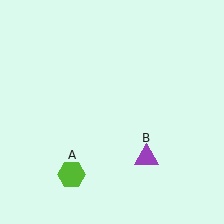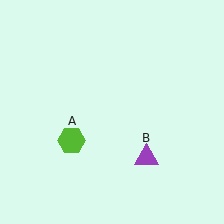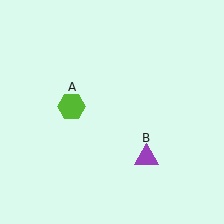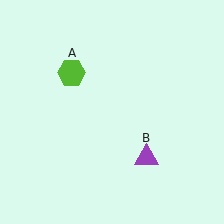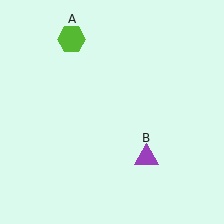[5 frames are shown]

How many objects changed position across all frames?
1 object changed position: lime hexagon (object A).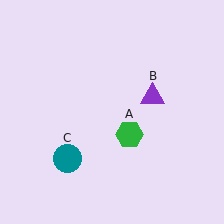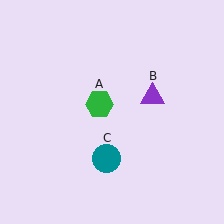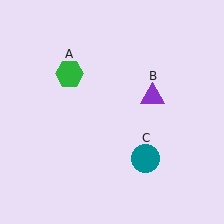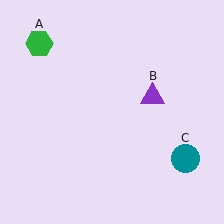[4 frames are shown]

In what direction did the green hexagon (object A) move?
The green hexagon (object A) moved up and to the left.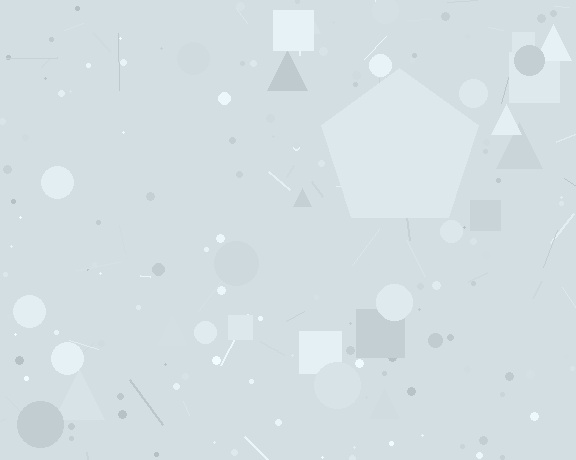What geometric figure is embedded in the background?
A pentagon is embedded in the background.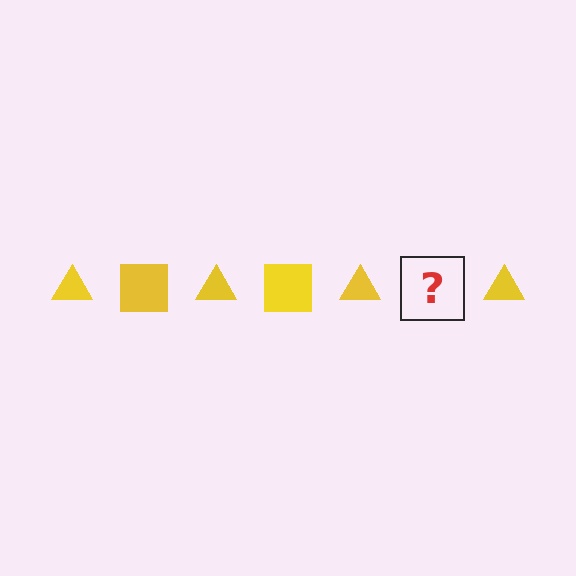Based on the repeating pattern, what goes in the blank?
The blank should be a yellow square.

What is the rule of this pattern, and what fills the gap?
The rule is that the pattern cycles through triangle, square shapes in yellow. The gap should be filled with a yellow square.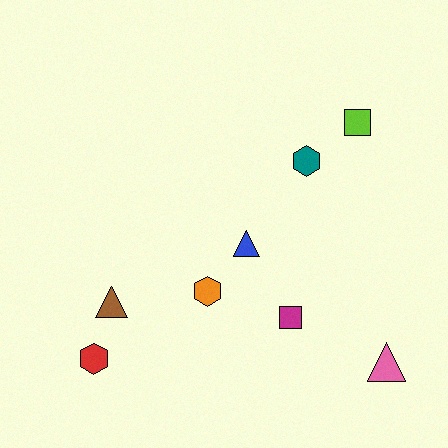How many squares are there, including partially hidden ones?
There are 2 squares.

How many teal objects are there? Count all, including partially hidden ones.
There is 1 teal object.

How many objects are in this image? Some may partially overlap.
There are 8 objects.